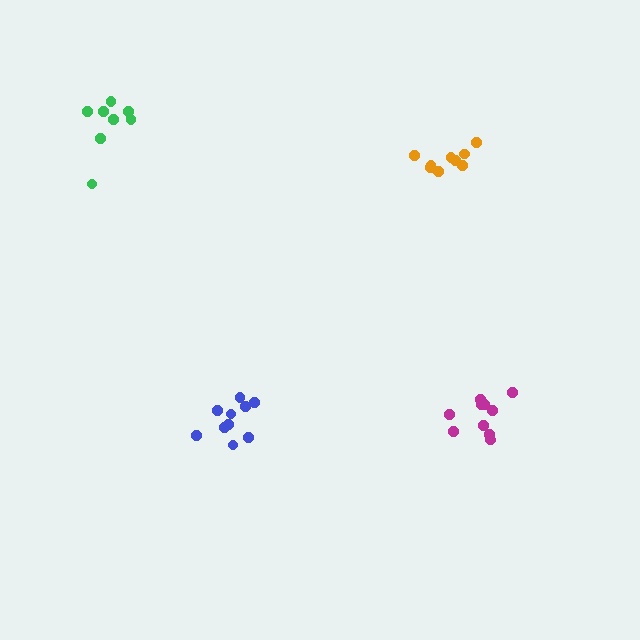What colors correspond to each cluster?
The clusters are colored: green, orange, blue, magenta.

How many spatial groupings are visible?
There are 4 spatial groupings.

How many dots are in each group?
Group 1: 8 dots, Group 2: 9 dots, Group 3: 10 dots, Group 4: 10 dots (37 total).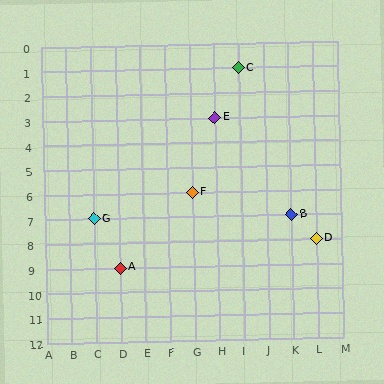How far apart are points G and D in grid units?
Points G and D are 9 columns and 1 row apart (about 9.1 grid units diagonally).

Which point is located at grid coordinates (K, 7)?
Point B is at (K, 7).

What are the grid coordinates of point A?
Point A is at grid coordinates (D, 9).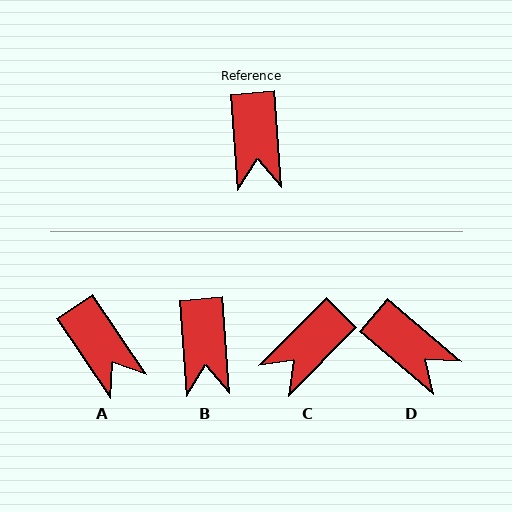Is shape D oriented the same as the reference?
No, it is off by about 45 degrees.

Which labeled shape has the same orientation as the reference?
B.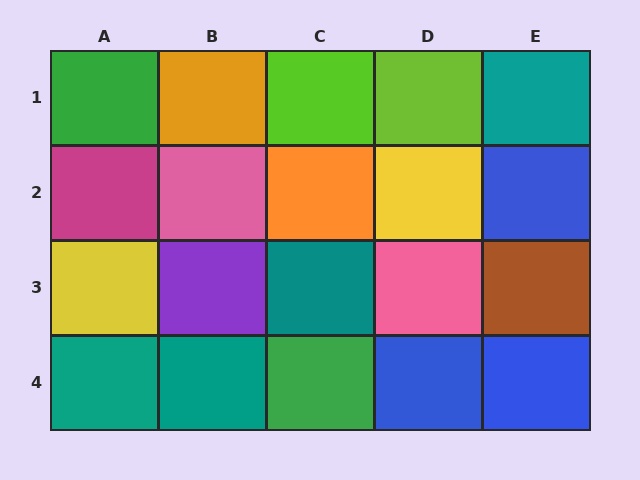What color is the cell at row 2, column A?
Magenta.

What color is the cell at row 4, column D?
Blue.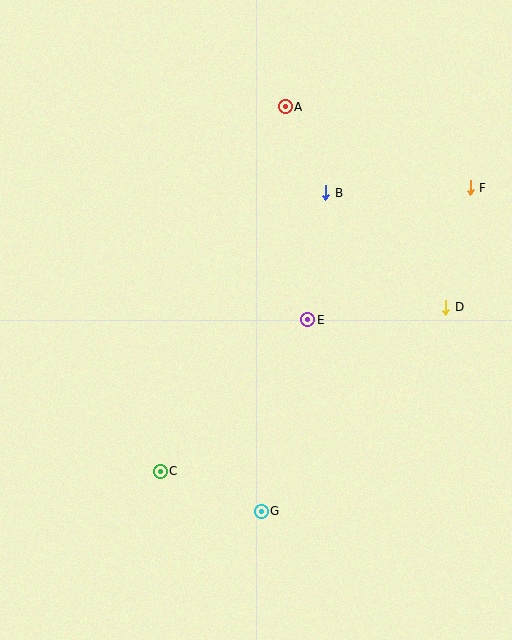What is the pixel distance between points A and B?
The distance between A and B is 95 pixels.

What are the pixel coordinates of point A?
Point A is at (285, 107).